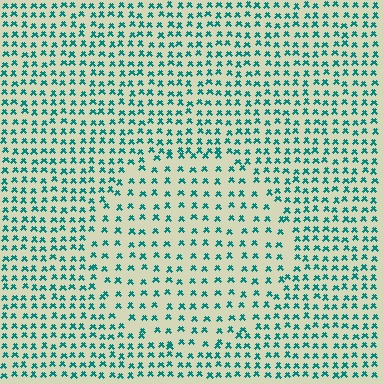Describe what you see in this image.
The image contains small teal elements arranged at two different densities. A circle-shaped region is visible where the elements are less densely packed than the surrounding area.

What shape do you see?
I see a circle.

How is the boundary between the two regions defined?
The boundary is defined by a change in element density (approximately 1.6x ratio). All elements are the same color, size, and shape.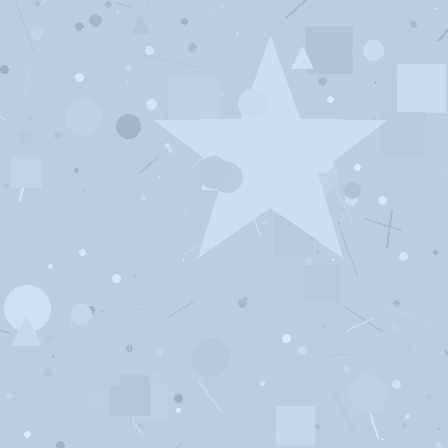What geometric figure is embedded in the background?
A star is embedded in the background.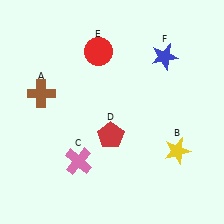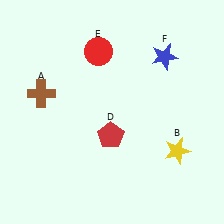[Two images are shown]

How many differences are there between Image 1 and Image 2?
There is 1 difference between the two images.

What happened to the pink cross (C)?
The pink cross (C) was removed in Image 2. It was in the bottom-left area of Image 1.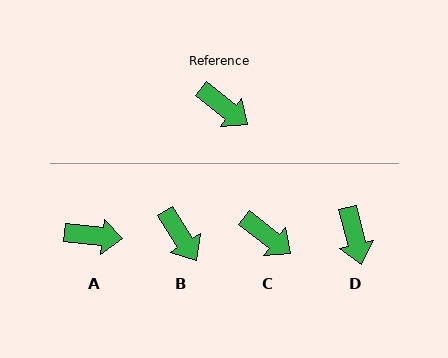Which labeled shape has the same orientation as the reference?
C.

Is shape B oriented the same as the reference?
No, it is off by about 20 degrees.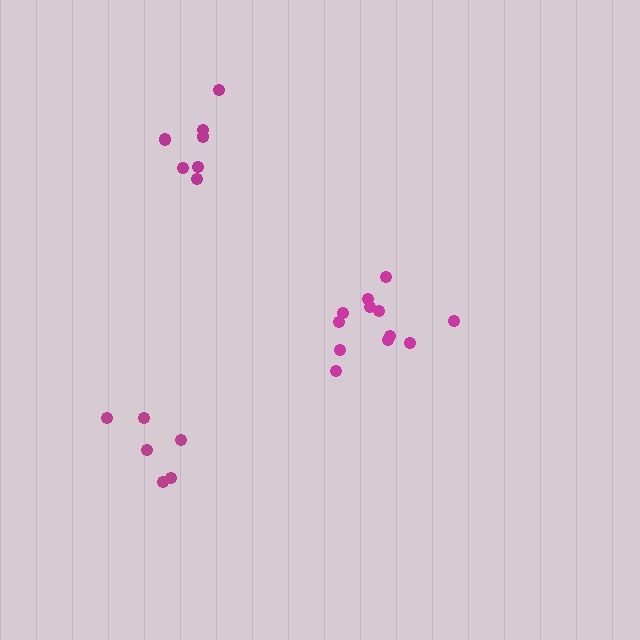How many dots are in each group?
Group 1: 6 dots, Group 2: 12 dots, Group 3: 7 dots (25 total).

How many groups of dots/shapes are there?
There are 3 groups.